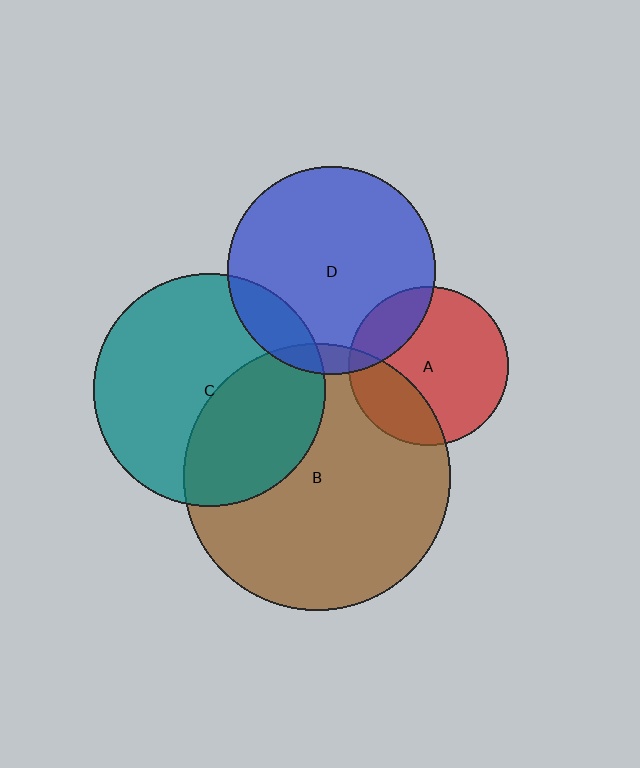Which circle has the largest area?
Circle B (brown).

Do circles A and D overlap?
Yes.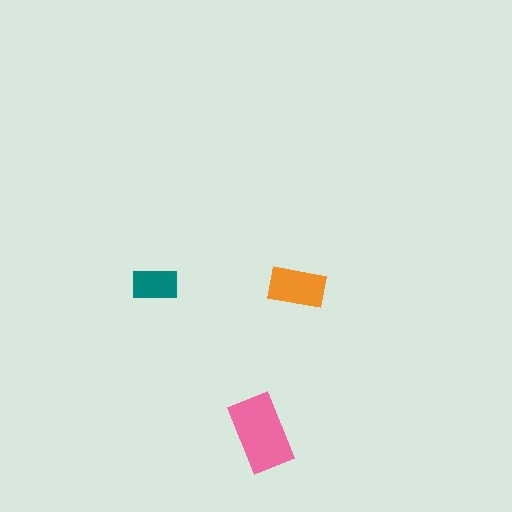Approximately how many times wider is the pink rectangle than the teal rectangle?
About 1.5 times wider.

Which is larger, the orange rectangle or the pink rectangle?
The pink one.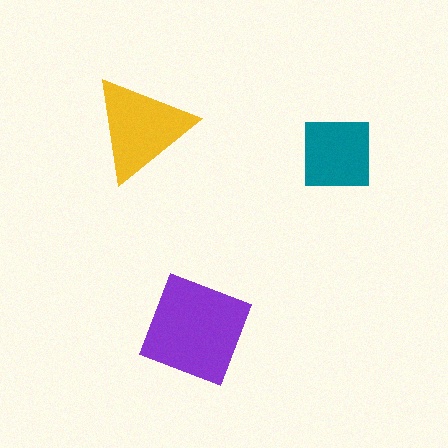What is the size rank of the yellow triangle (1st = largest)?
2nd.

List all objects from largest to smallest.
The purple diamond, the yellow triangle, the teal square.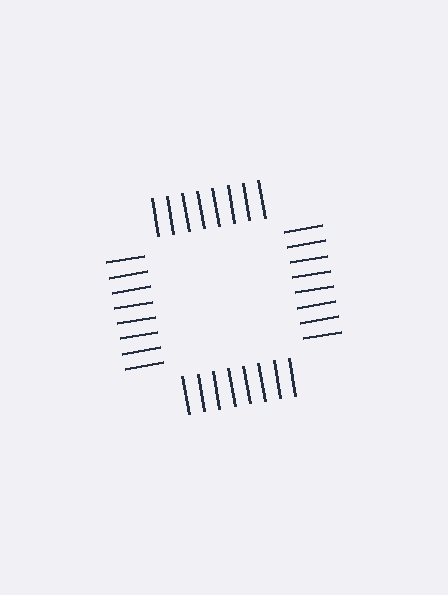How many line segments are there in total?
32 — 8 along each of the 4 edges.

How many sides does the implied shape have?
4 sides — the line-ends trace a square.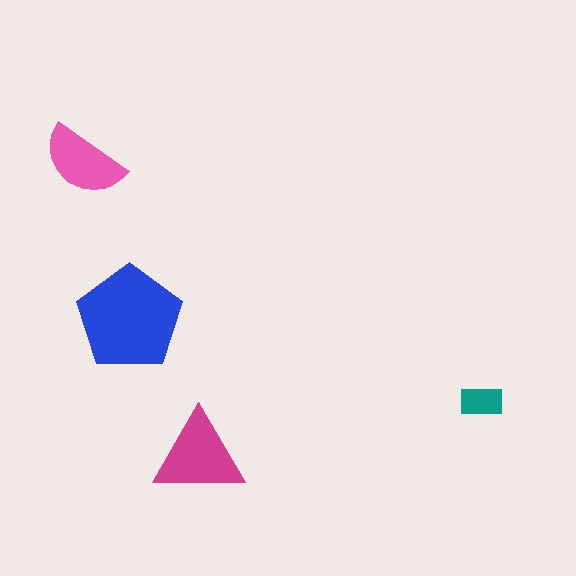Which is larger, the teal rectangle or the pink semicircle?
The pink semicircle.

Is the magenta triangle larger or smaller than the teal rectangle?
Larger.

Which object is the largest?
The blue pentagon.